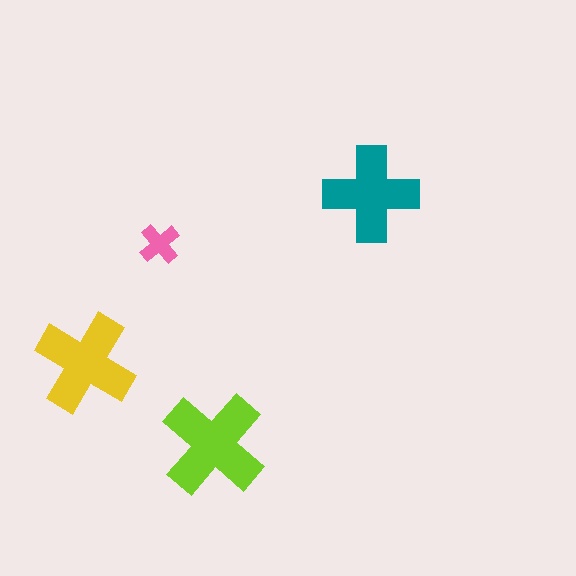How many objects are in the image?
There are 4 objects in the image.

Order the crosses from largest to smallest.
the lime one, the yellow one, the teal one, the pink one.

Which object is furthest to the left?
The yellow cross is leftmost.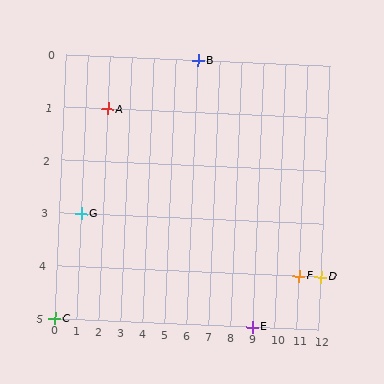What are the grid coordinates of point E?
Point E is at grid coordinates (9, 5).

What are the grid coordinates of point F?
Point F is at grid coordinates (11, 4).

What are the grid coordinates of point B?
Point B is at grid coordinates (6, 0).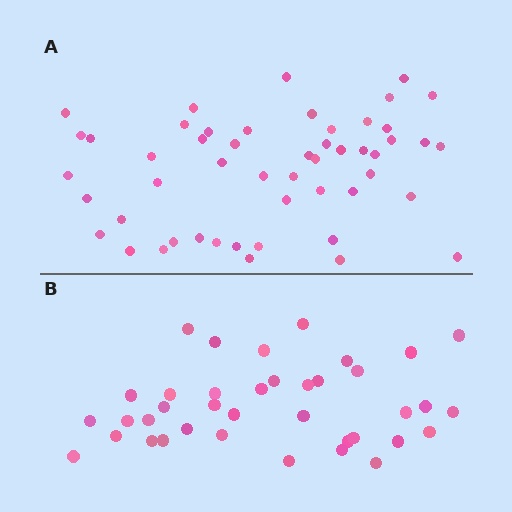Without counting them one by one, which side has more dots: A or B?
Region A (the top region) has more dots.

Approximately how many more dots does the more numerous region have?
Region A has approximately 15 more dots than region B.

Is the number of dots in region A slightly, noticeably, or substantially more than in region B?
Region A has noticeably more, but not dramatically so. The ratio is roughly 1.3 to 1.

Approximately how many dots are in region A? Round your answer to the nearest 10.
About 50 dots. (The exact count is 51, which rounds to 50.)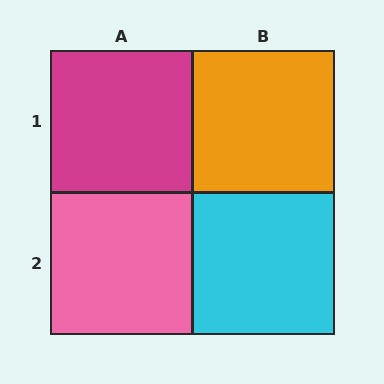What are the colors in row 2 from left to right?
Pink, cyan.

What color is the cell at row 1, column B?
Orange.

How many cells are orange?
1 cell is orange.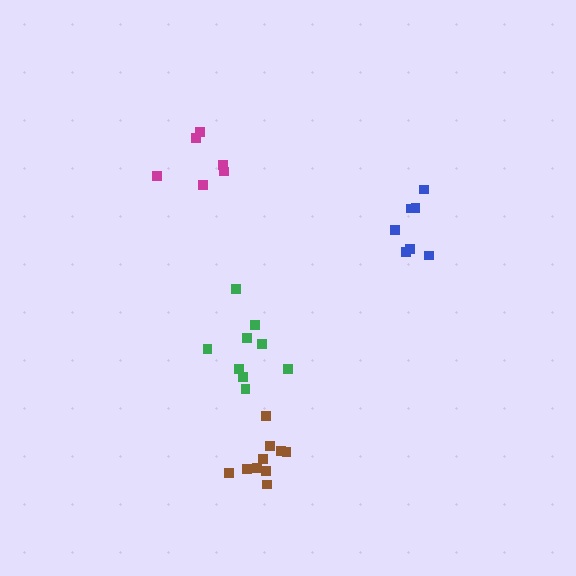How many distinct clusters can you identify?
There are 4 distinct clusters.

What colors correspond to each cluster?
The clusters are colored: blue, magenta, green, brown.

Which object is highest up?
The magenta cluster is topmost.